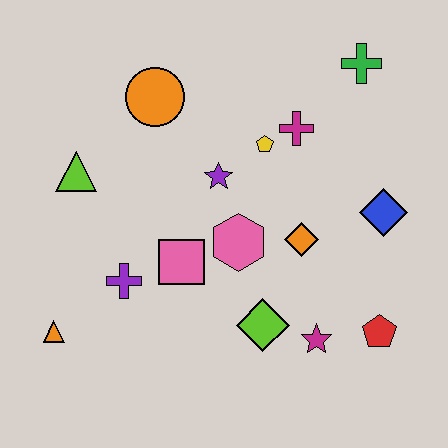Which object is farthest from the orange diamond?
The orange triangle is farthest from the orange diamond.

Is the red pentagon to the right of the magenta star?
Yes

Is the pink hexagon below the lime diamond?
No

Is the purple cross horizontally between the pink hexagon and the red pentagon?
No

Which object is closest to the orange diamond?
The pink hexagon is closest to the orange diamond.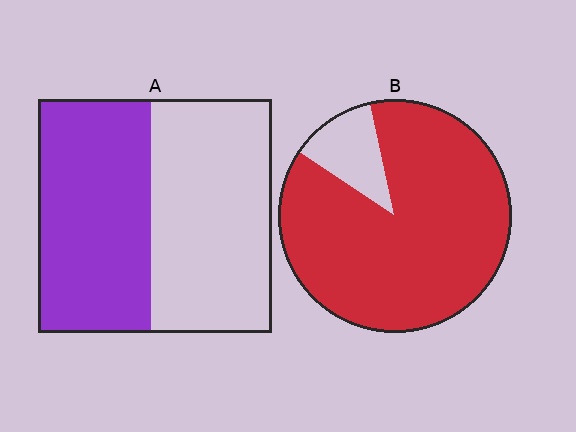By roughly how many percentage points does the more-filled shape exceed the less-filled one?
By roughly 40 percentage points (B over A).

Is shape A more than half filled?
Roughly half.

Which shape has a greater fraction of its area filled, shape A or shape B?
Shape B.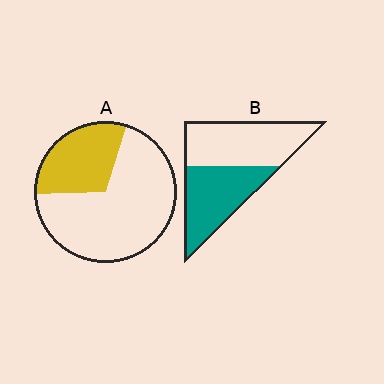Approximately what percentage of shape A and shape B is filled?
A is approximately 30% and B is approximately 45%.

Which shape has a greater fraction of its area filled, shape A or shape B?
Shape B.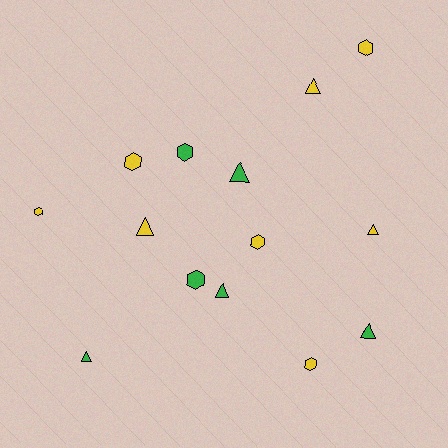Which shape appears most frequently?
Triangle, with 7 objects.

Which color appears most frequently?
Yellow, with 8 objects.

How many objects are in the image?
There are 14 objects.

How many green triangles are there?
There are 4 green triangles.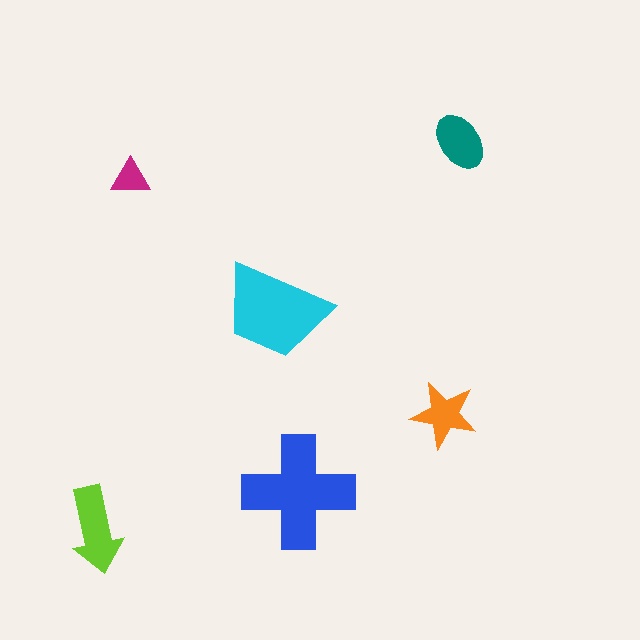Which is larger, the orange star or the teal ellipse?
The teal ellipse.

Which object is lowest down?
The lime arrow is bottommost.